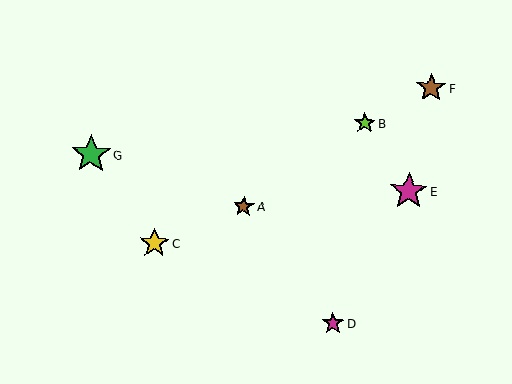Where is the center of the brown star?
The center of the brown star is at (431, 88).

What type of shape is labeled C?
Shape C is a yellow star.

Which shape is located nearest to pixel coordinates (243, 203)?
The brown star (labeled A) at (244, 207) is nearest to that location.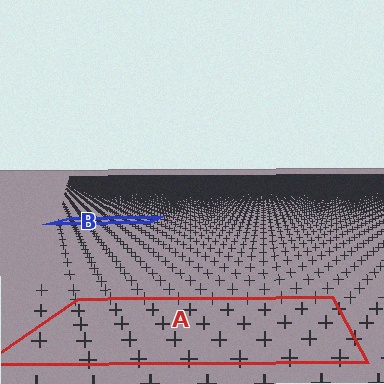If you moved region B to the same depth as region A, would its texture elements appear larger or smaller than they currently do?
They would appear larger. At a closer depth, the same texture elements are projected at a bigger on-screen size.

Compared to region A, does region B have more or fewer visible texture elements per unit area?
Region B has more texture elements per unit area — they are packed more densely because it is farther away.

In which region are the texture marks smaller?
The texture marks are smaller in region B, because it is farther away.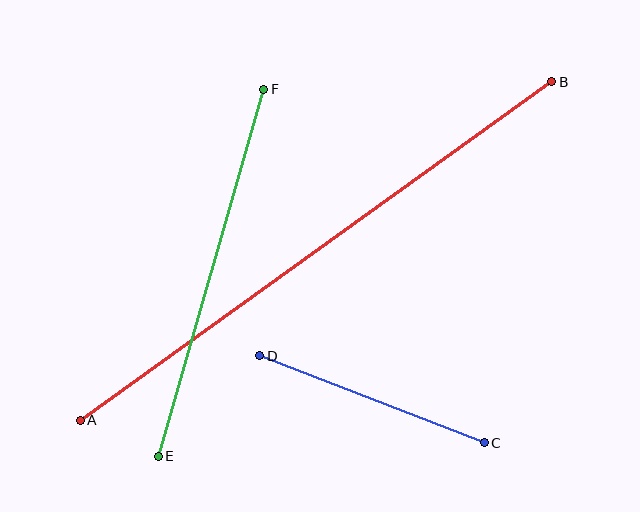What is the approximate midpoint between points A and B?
The midpoint is at approximately (316, 251) pixels.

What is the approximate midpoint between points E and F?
The midpoint is at approximately (211, 273) pixels.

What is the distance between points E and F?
The distance is approximately 381 pixels.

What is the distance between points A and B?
The distance is approximately 580 pixels.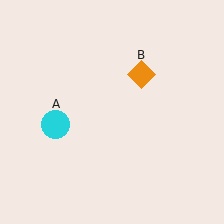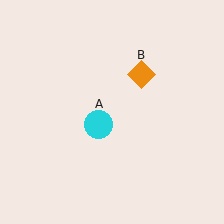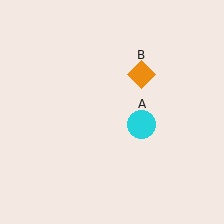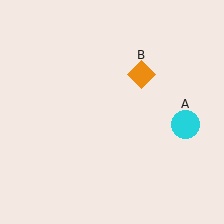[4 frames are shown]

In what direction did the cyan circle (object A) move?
The cyan circle (object A) moved right.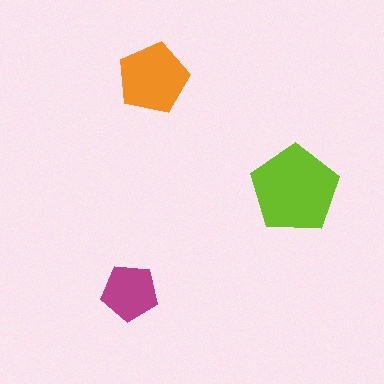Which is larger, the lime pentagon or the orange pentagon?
The lime one.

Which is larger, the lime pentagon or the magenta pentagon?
The lime one.